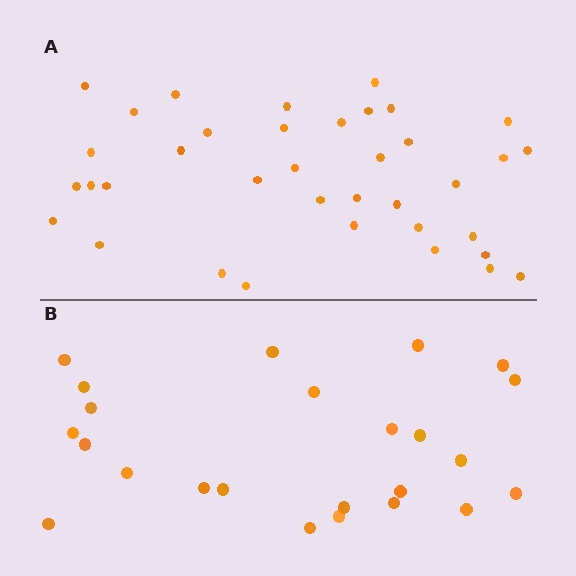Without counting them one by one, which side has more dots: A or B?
Region A (the top region) has more dots.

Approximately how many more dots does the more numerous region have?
Region A has approximately 15 more dots than region B.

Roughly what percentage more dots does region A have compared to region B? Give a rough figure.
About 55% more.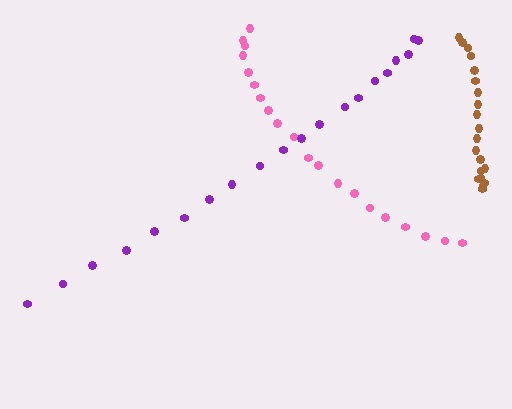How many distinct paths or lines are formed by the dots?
There are 3 distinct paths.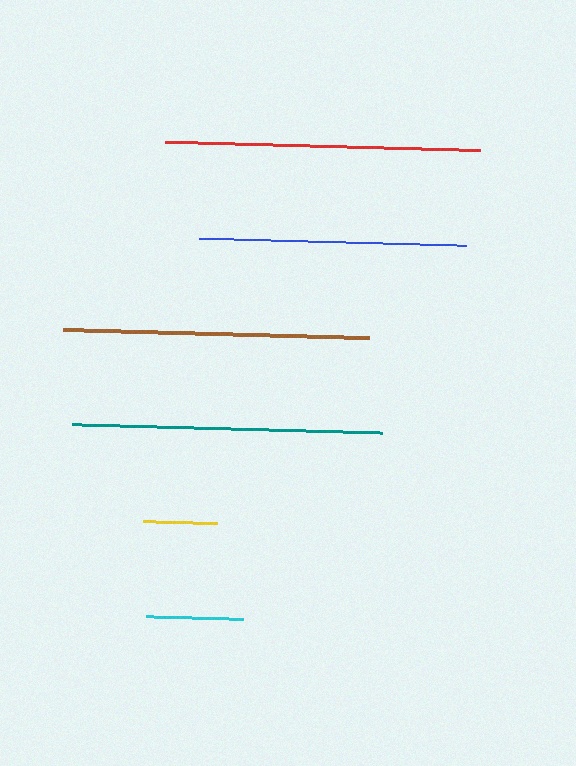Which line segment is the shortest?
The yellow line is the shortest at approximately 74 pixels.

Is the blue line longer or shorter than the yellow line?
The blue line is longer than the yellow line.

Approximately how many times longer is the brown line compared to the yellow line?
The brown line is approximately 4.1 times the length of the yellow line.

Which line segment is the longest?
The red line is the longest at approximately 315 pixels.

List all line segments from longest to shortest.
From longest to shortest: red, teal, brown, blue, cyan, yellow.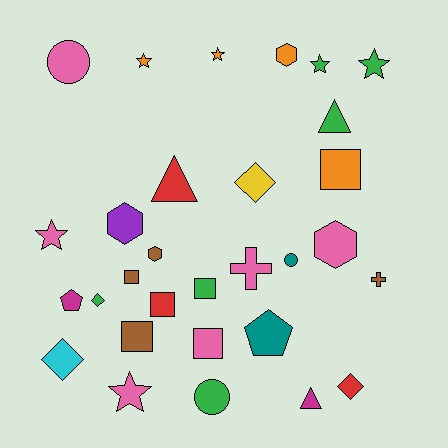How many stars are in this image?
There are 6 stars.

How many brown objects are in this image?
There are 4 brown objects.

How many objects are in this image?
There are 30 objects.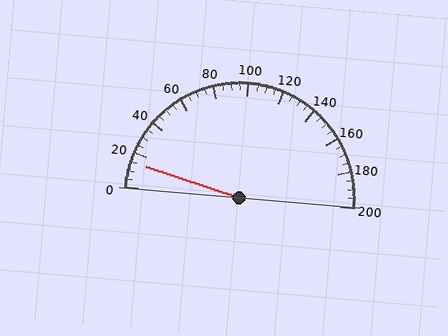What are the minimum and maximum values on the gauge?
The gauge ranges from 0 to 200.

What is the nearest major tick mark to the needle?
The nearest major tick mark is 20.